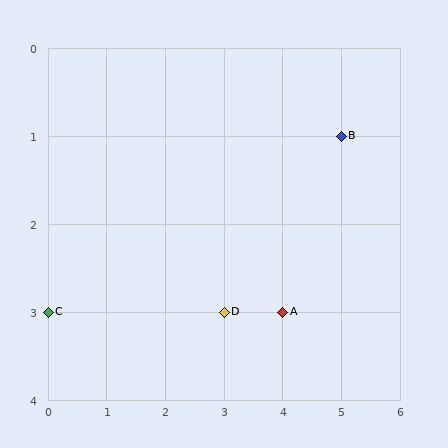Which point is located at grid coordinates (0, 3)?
Point C is at (0, 3).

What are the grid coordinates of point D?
Point D is at grid coordinates (3, 3).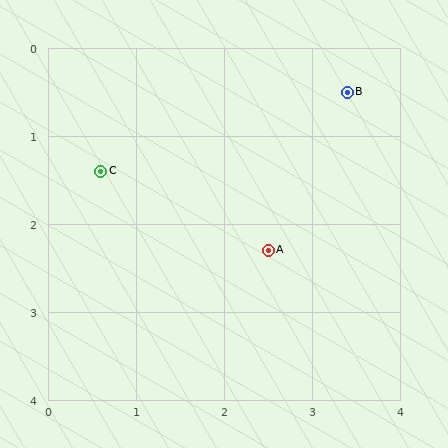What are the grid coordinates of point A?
Point A is at approximately (2.5, 2.3).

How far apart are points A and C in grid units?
Points A and C are about 2.1 grid units apart.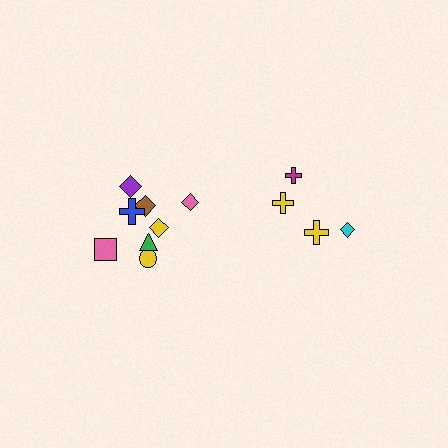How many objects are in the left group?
There are 8 objects.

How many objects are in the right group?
There are 4 objects.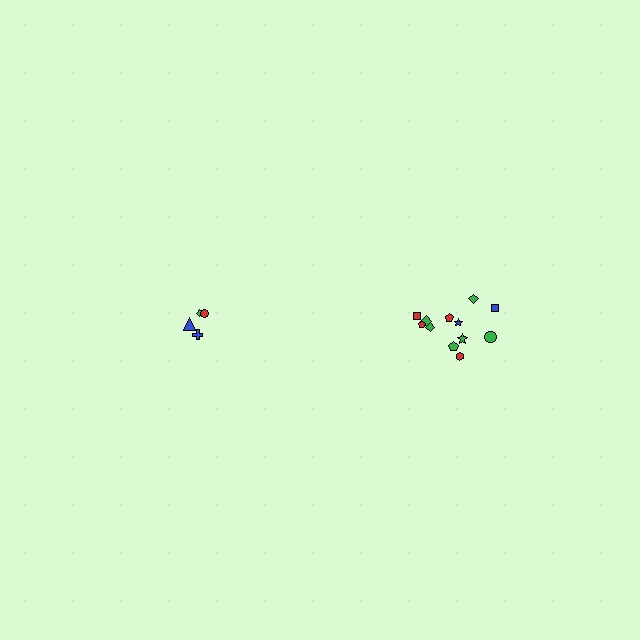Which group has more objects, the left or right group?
The right group.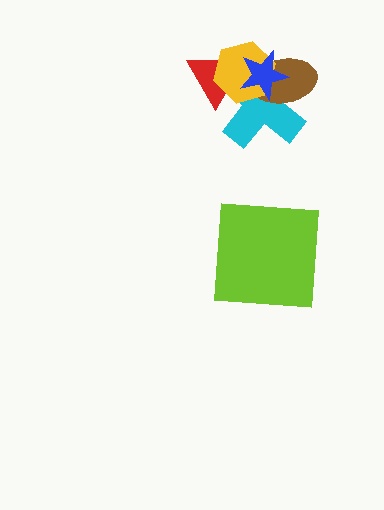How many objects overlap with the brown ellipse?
3 objects overlap with the brown ellipse.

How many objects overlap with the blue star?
4 objects overlap with the blue star.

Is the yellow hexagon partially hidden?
Yes, it is partially covered by another shape.